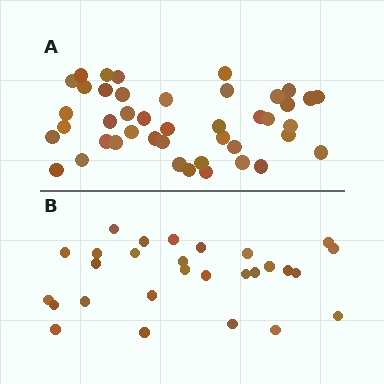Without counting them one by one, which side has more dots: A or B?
Region A (the top region) has more dots.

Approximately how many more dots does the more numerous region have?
Region A has approximately 15 more dots than region B.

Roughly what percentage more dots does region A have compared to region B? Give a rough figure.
About 55% more.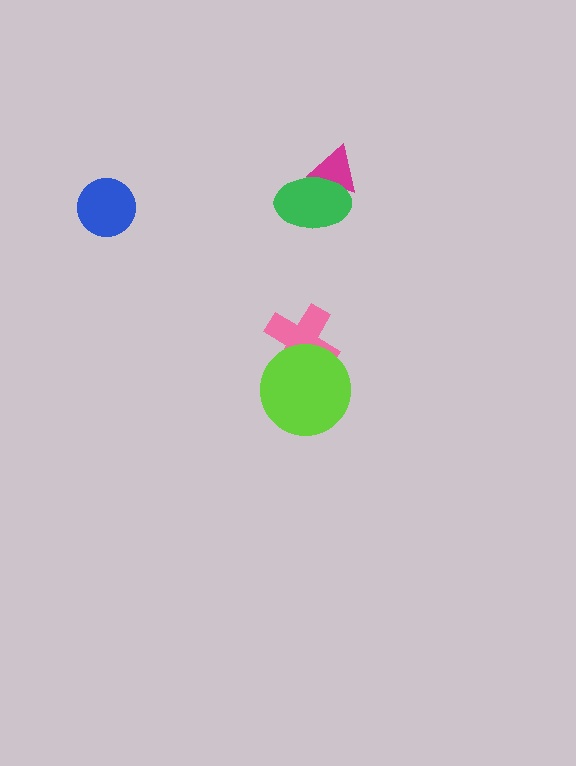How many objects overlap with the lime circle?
1 object overlaps with the lime circle.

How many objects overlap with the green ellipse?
1 object overlaps with the green ellipse.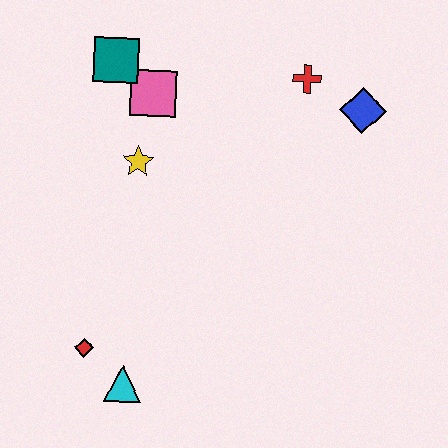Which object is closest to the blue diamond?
The red cross is closest to the blue diamond.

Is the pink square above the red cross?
No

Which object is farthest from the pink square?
The cyan triangle is farthest from the pink square.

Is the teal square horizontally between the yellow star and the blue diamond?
No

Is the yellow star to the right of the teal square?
Yes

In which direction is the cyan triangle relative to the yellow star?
The cyan triangle is below the yellow star.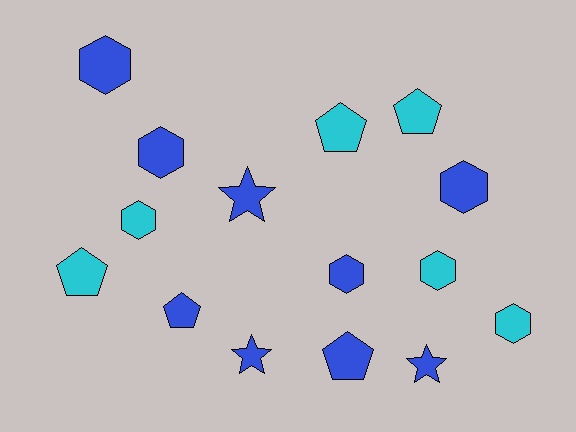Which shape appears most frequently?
Hexagon, with 7 objects.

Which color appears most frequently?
Blue, with 9 objects.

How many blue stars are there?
There are 3 blue stars.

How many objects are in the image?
There are 15 objects.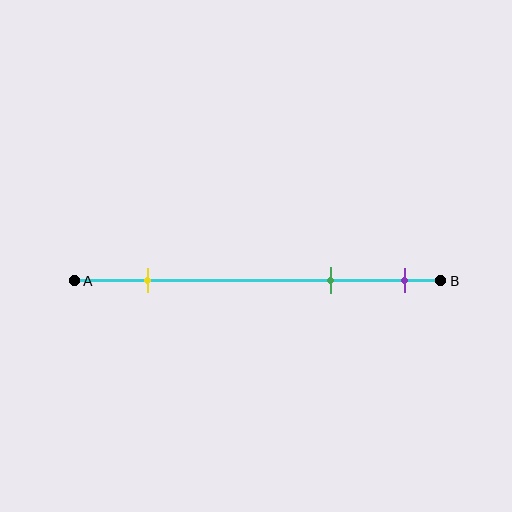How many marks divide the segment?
There are 3 marks dividing the segment.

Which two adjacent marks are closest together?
The green and purple marks are the closest adjacent pair.